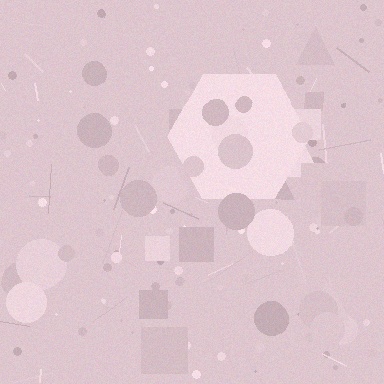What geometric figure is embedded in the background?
A hexagon is embedded in the background.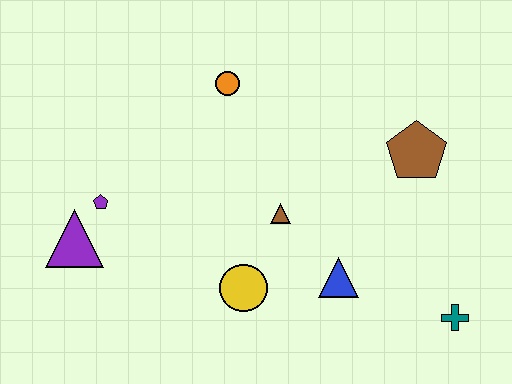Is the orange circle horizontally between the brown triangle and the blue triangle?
No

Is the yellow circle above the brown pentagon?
No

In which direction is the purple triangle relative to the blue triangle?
The purple triangle is to the left of the blue triangle.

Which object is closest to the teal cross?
The blue triangle is closest to the teal cross.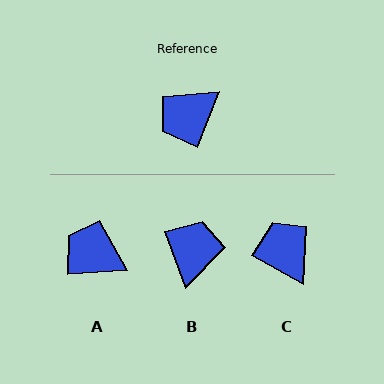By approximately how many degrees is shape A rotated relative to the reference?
Approximately 66 degrees clockwise.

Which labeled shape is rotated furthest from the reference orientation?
B, about 139 degrees away.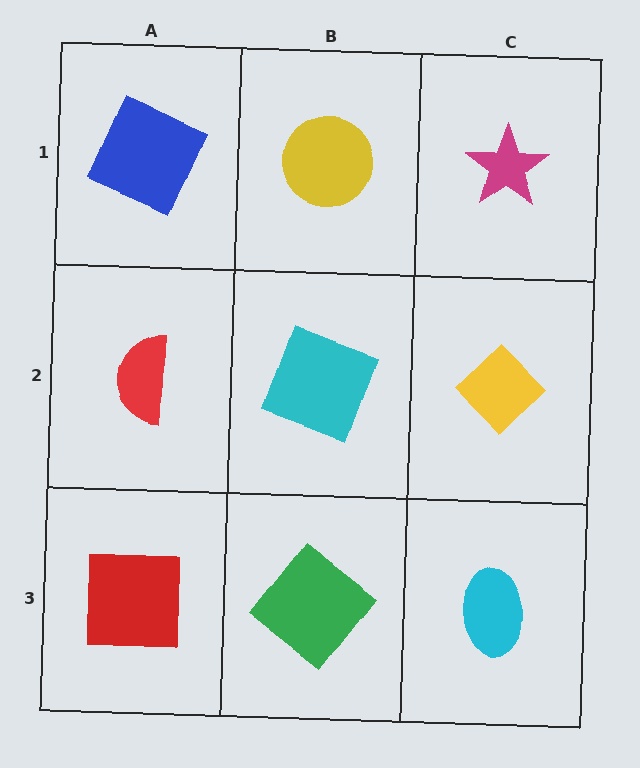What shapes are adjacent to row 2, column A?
A blue square (row 1, column A), a red square (row 3, column A), a cyan square (row 2, column B).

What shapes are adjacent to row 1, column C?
A yellow diamond (row 2, column C), a yellow circle (row 1, column B).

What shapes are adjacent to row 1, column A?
A red semicircle (row 2, column A), a yellow circle (row 1, column B).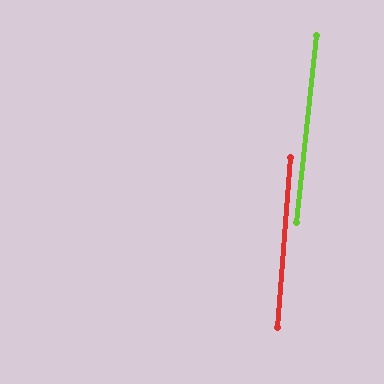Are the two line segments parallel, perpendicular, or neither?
Parallel — their directions differ by only 1.4°.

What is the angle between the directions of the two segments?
Approximately 1 degree.